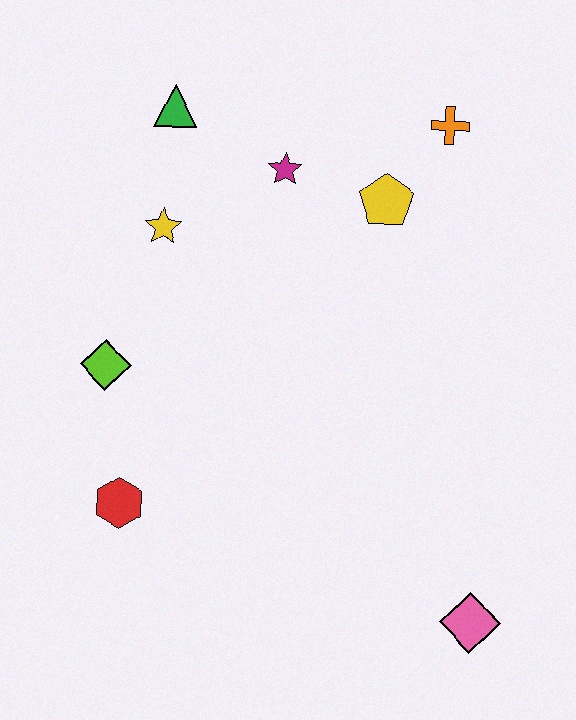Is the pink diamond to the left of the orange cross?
No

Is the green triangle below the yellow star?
No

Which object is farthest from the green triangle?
The pink diamond is farthest from the green triangle.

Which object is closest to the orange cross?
The yellow pentagon is closest to the orange cross.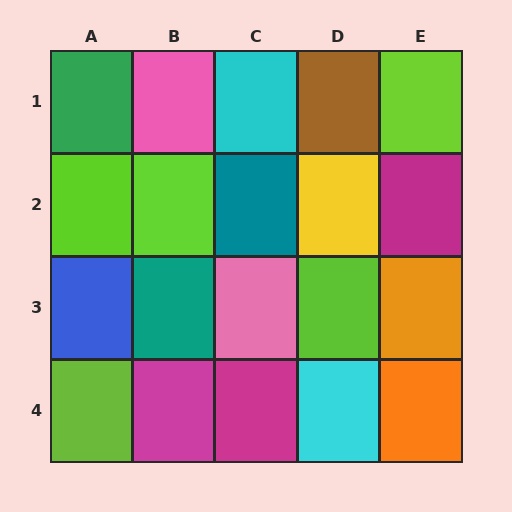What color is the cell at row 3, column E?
Orange.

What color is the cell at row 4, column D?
Cyan.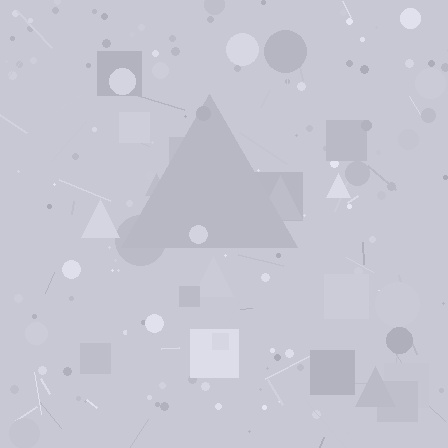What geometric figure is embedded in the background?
A triangle is embedded in the background.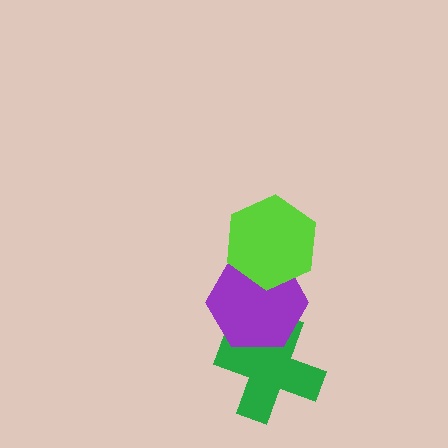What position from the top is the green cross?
The green cross is 3rd from the top.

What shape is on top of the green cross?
The purple hexagon is on top of the green cross.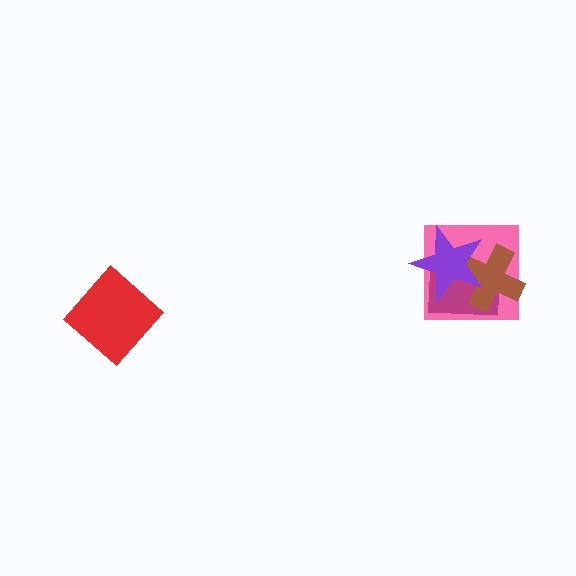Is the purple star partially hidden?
No, no other shape covers it.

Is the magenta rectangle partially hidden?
Yes, it is partially covered by another shape.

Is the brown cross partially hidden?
Yes, it is partially covered by another shape.